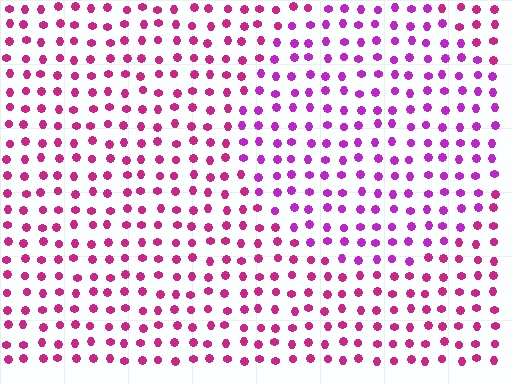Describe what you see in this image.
The image is filled with small magenta elements in a uniform arrangement. A circle-shaped region is visible where the elements are tinted to a slightly different hue, forming a subtle color boundary.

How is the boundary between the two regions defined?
The boundary is defined purely by a slight shift in hue (about 28 degrees). Spacing, size, and orientation are identical on both sides.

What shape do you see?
I see a circle.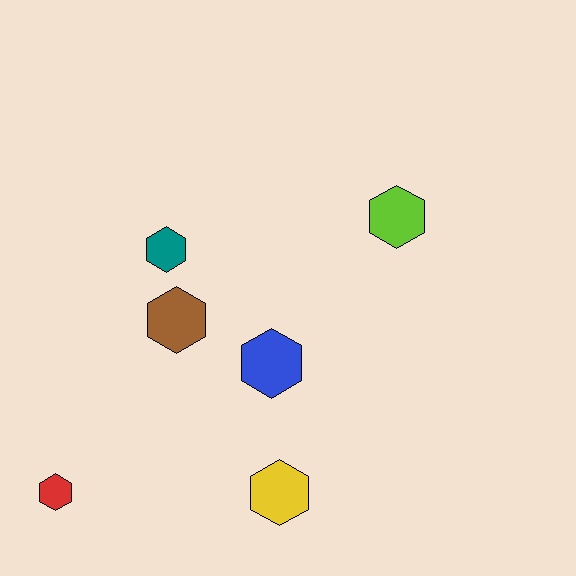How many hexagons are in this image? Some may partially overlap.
There are 6 hexagons.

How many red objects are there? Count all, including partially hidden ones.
There is 1 red object.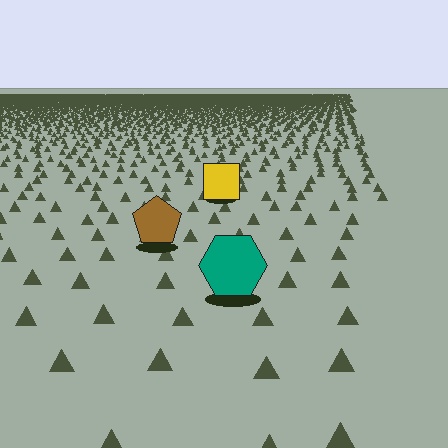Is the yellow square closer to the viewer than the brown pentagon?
No. The brown pentagon is closer — you can tell from the texture gradient: the ground texture is coarser near it.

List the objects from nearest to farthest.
From nearest to farthest: the teal hexagon, the brown pentagon, the yellow square.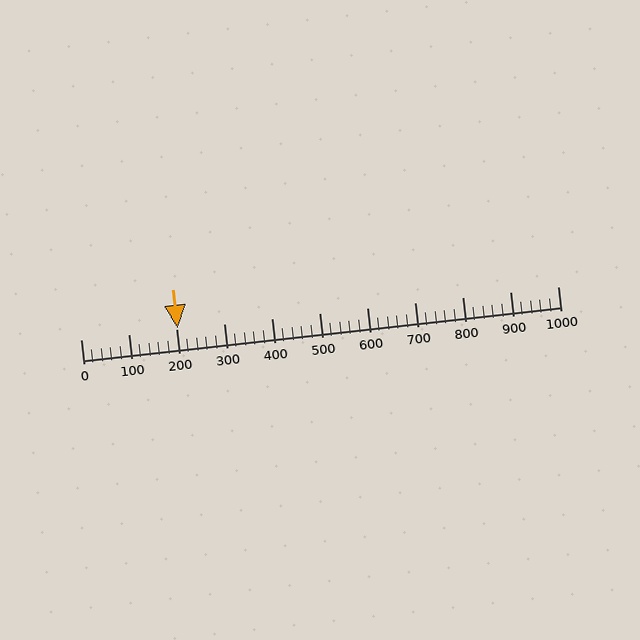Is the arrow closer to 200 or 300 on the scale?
The arrow is closer to 200.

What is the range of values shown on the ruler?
The ruler shows values from 0 to 1000.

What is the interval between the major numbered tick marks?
The major tick marks are spaced 100 units apart.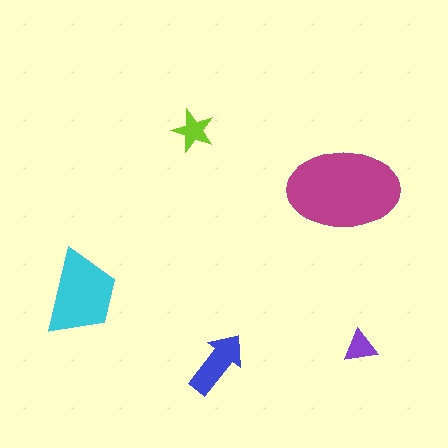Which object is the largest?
The magenta ellipse.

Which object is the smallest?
The purple triangle.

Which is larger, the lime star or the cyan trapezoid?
The cyan trapezoid.